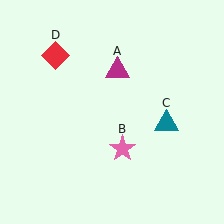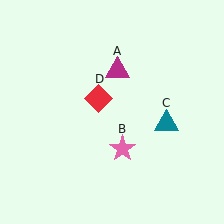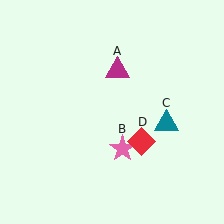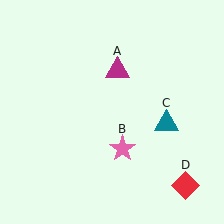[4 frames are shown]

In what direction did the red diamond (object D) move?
The red diamond (object D) moved down and to the right.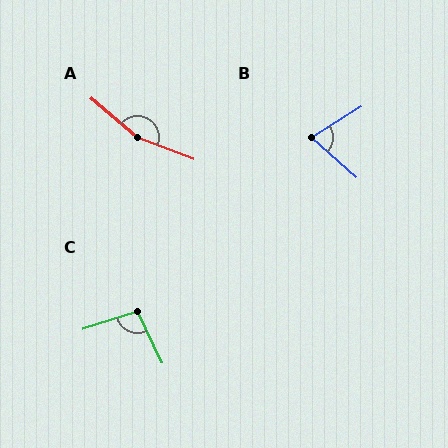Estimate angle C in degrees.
Approximately 97 degrees.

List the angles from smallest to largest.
B (74°), C (97°), A (161°).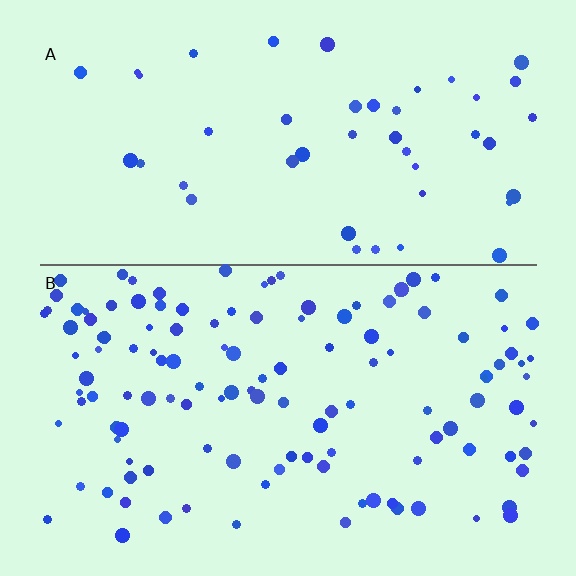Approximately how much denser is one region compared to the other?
Approximately 2.7× — region B over region A.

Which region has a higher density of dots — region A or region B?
B (the bottom).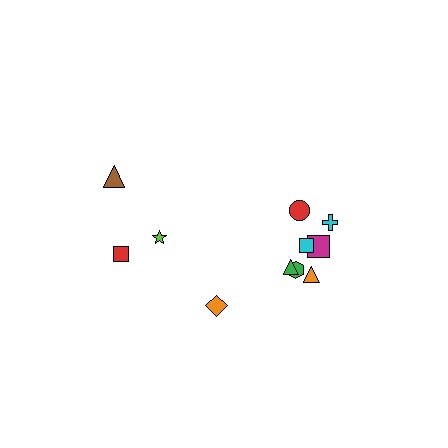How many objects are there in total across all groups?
There are 11 objects.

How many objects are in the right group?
There are 7 objects.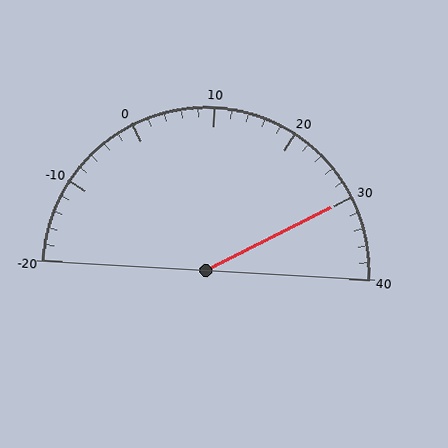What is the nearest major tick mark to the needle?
The nearest major tick mark is 30.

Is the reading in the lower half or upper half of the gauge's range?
The reading is in the upper half of the range (-20 to 40).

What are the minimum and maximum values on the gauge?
The gauge ranges from -20 to 40.